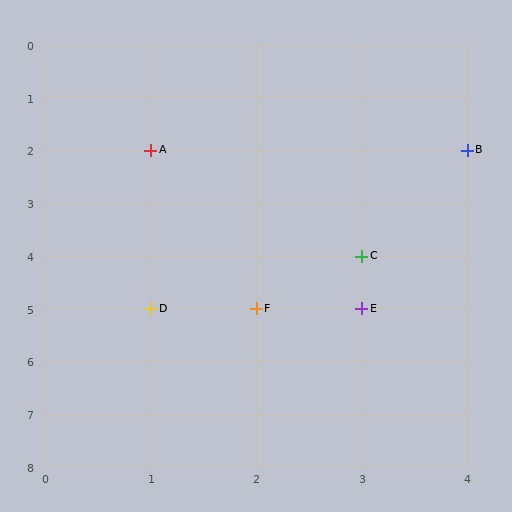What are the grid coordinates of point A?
Point A is at grid coordinates (1, 2).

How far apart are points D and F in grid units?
Points D and F are 1 column apart.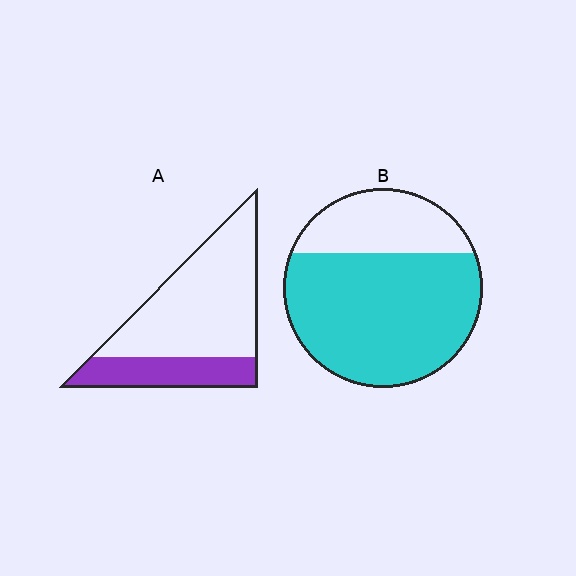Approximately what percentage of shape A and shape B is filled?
A is approximately 30% and B is approximately 70%.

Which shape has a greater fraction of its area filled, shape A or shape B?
Shape B.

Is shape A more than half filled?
No.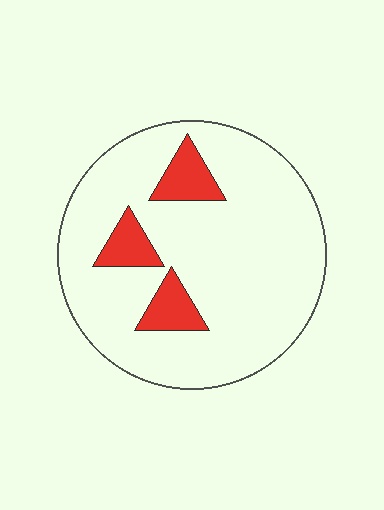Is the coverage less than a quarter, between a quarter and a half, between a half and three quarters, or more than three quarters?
Less than a quarter.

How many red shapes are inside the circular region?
3.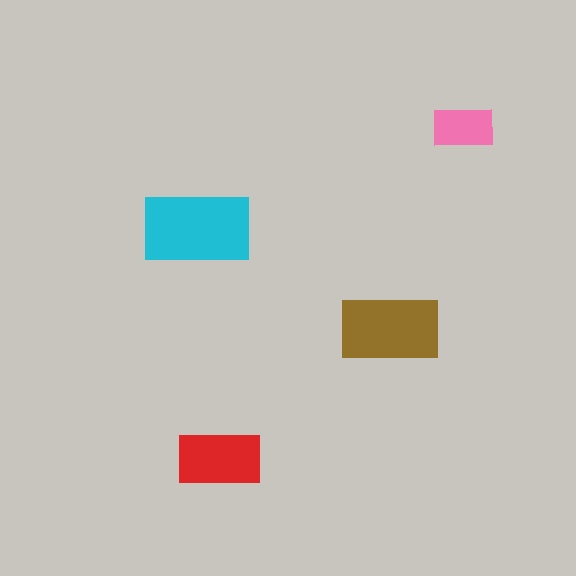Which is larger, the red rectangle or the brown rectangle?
The brown one.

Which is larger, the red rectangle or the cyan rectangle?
The cyan one.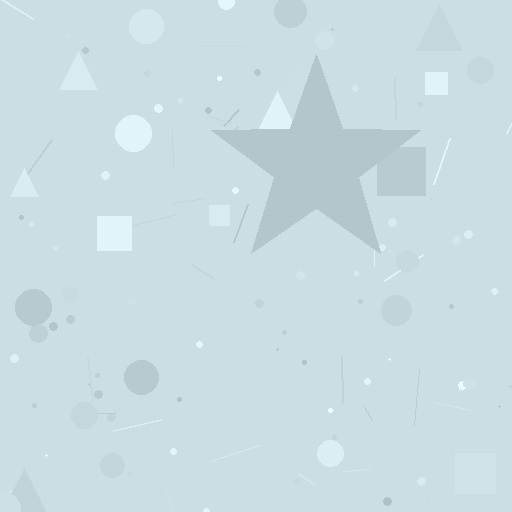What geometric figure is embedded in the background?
A star is embedded in the background.